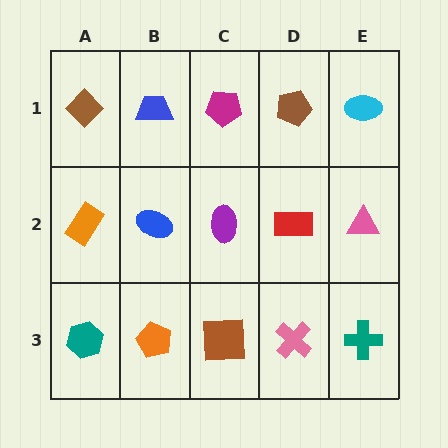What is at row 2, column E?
A pink triangle.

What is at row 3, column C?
A brown square.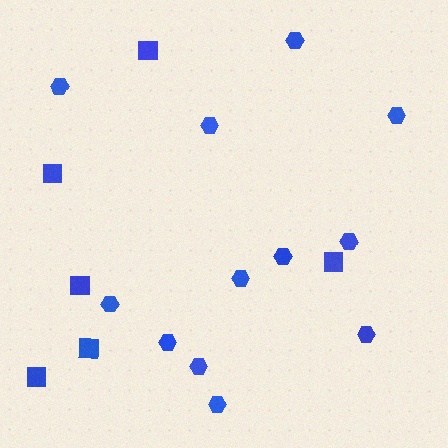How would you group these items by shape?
There are 2 groups: one group of squares (6) and one group of hexagons (12).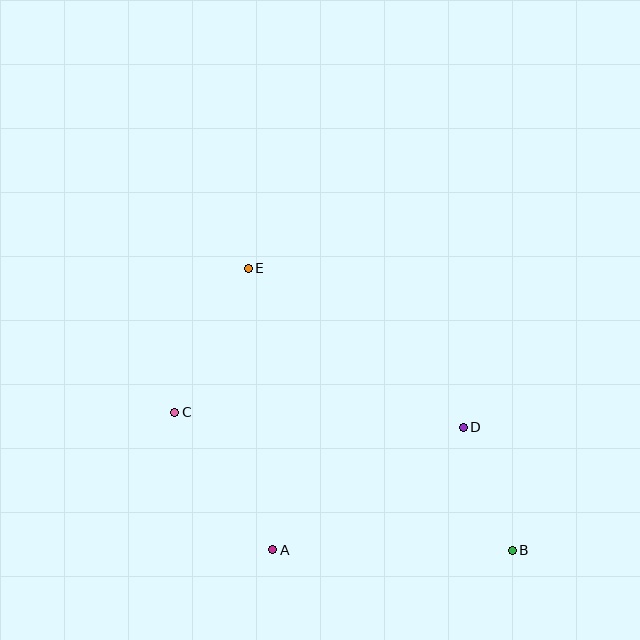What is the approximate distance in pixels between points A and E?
The distance between A and E is approximately 283 pixels.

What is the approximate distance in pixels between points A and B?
The distance between A and B is approximately 239 pixels.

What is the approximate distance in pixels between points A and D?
The distance between A and D is approximately 227 pixels.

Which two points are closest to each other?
Points B and D are closest to each other.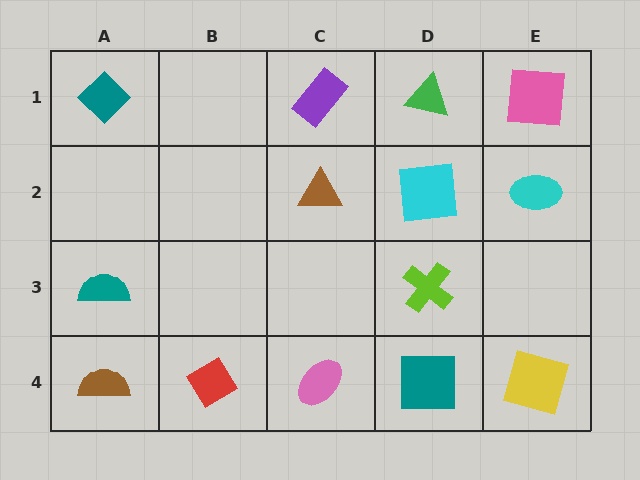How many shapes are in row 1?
4 shapes.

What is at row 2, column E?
A cyan ellipse.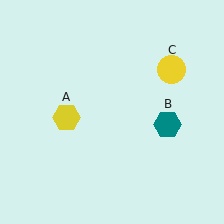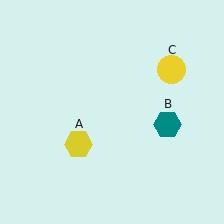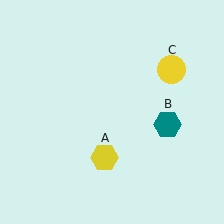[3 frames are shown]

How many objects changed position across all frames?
1 object changed position: yellow hexagon (object A).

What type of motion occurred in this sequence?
The yellow hexagon (object A) rotated counterclockwise around the center of the scene.